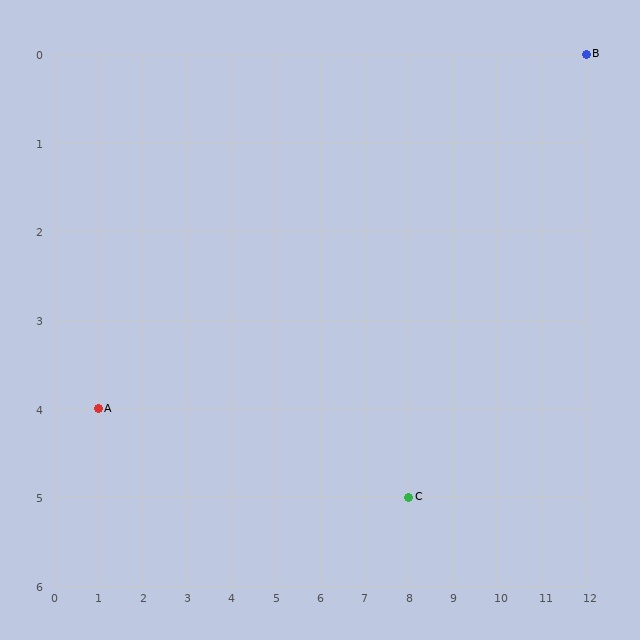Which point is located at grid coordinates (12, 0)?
Point B is at (12, 0).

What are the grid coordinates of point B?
Point B is at grid coordinates (12, 0).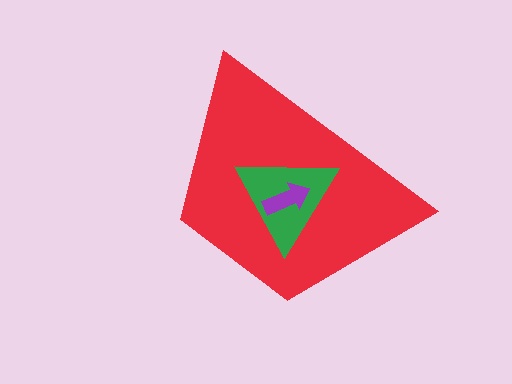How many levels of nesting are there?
3.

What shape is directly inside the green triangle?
The purple arrow.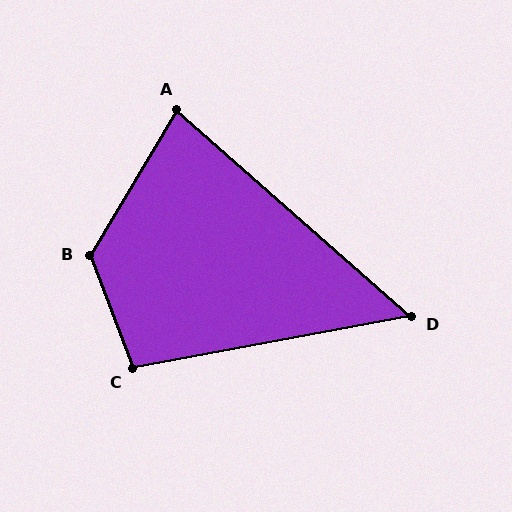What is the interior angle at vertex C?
Approximately 101 degrees (obtuse).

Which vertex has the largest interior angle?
B, at approximately 128 degrees.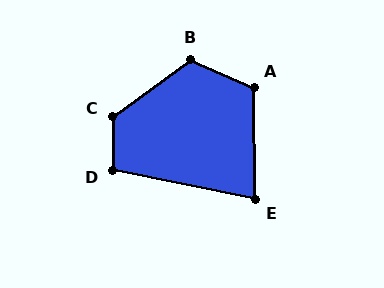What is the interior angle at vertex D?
Approximately 101 degrees (obtuse).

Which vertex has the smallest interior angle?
E, at approximately 78 degrees.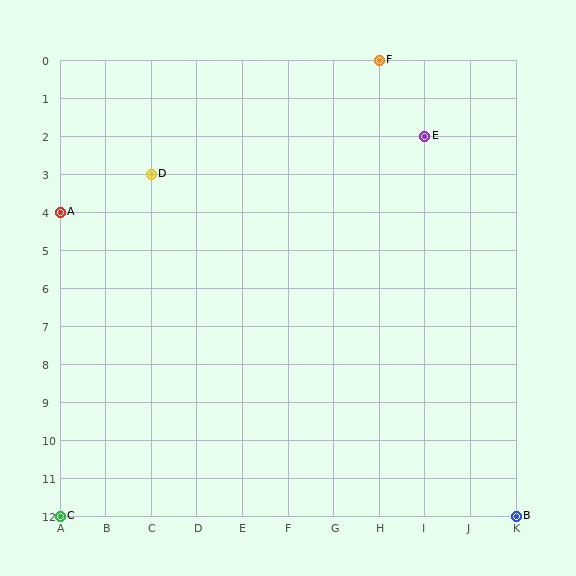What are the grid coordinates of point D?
Point D is at grid coordinates (C, 3).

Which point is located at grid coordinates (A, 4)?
Point A is at (A, 4).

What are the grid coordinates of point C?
Point C is at grid coordinates (A, 12).